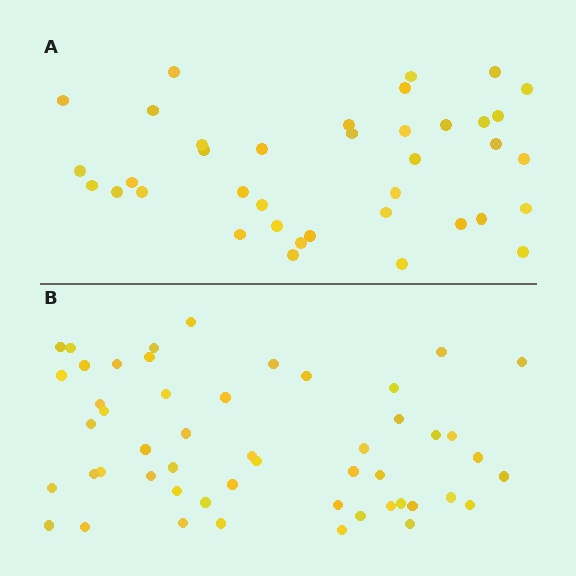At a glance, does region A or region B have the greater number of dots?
Region B (the bottom region) has more dots.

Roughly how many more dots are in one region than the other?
Region B has approximately 15 more dots than region A.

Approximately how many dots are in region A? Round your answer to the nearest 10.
About 40 dots. (The exact count is 38, which rounds to 40.)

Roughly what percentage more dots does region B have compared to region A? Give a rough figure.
About 35% more.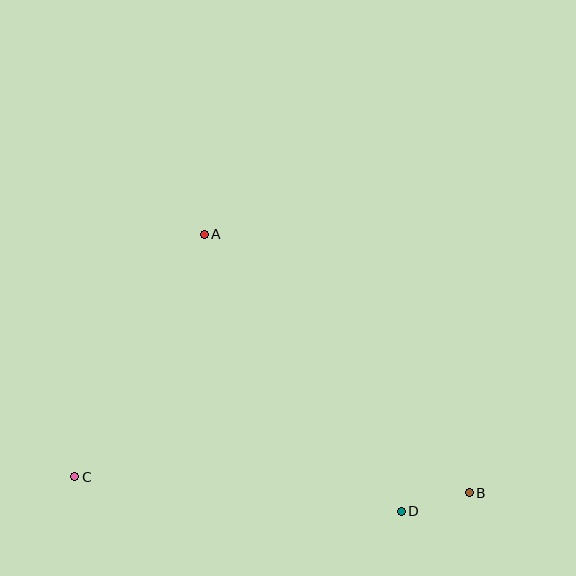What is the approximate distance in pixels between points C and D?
The distance between C and D is approximately 328 pixels.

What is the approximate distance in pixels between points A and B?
The distance between A and B is approximately 370 pixels.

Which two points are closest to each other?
Points B and D are closest to each other.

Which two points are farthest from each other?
Points B and C are farthest from each other.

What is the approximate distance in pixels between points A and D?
The distance between A and D is approximately 340 pixels.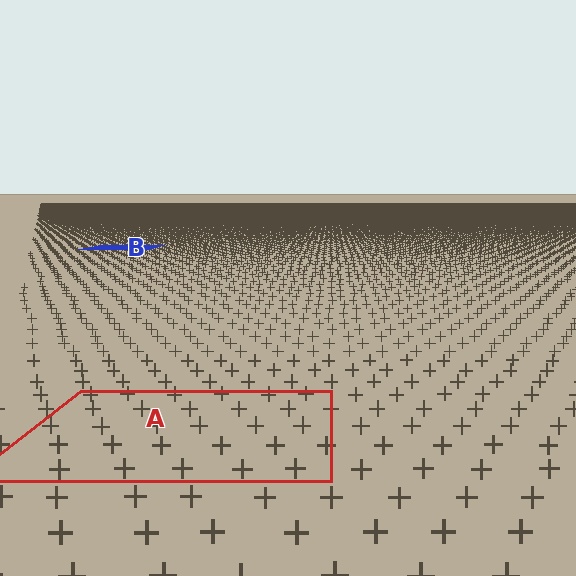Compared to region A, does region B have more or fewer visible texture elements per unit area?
Region B has more texture elements per unit area — they are packed more densely because it is farther away.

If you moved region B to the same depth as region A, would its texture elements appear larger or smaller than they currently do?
They would appear larger. At a closer depth, the same texture elements are projected at a bigger on-screen size.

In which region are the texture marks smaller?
The texture marks are smaller in region B, because it is farther away.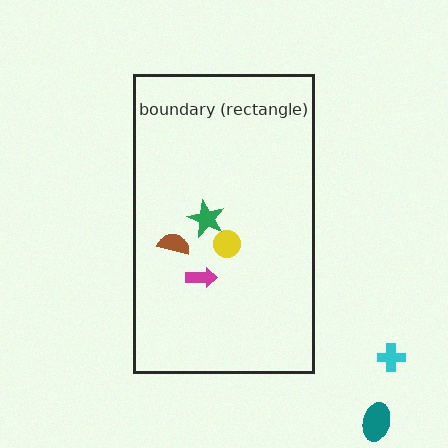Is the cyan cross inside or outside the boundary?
Outside.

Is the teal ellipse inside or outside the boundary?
Outside.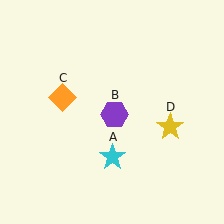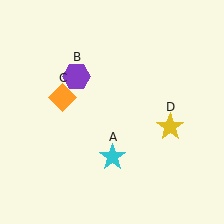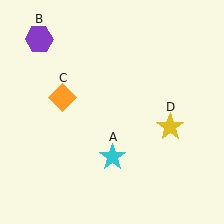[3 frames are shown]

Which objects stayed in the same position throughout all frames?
Cyan star (object A) and orange diamond (object C) and yellow star (object D) remained stationary.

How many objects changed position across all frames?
1 object changed position: purple hexagon (object B).